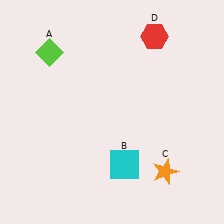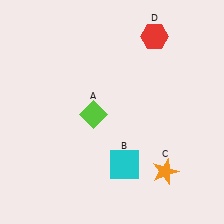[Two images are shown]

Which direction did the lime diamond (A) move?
The lime diamond (A) moved down.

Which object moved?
The lime diamond (A) moved down.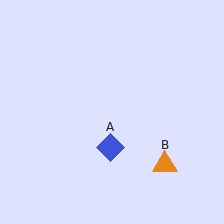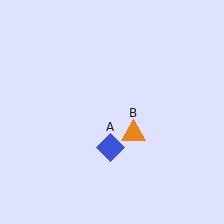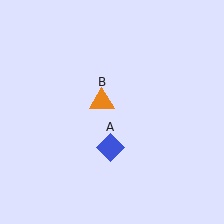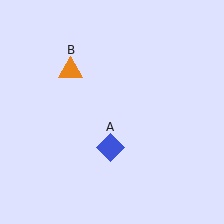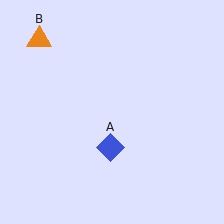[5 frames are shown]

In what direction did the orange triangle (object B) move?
The orange triangle (object B) moved up and to the left.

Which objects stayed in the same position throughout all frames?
Blue diamond (object A) remained stationary.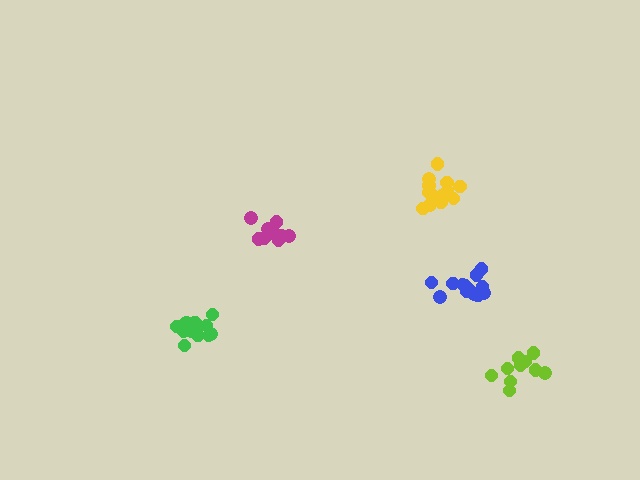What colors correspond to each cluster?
The clusters are colored: lime, yellow, blue, magenta, green.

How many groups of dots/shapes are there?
There are 5 groups.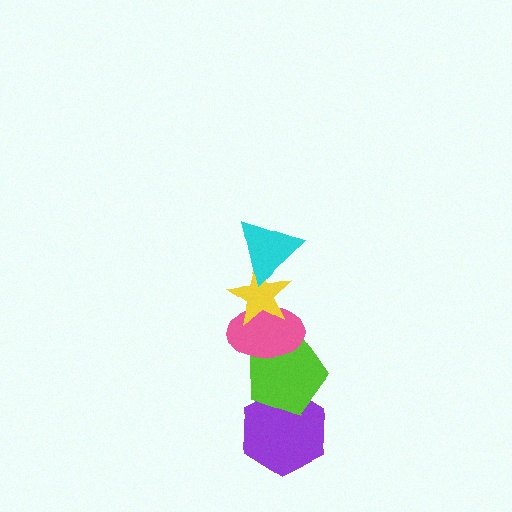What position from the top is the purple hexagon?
The purple hexagon is 5th from the top.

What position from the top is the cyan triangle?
The cyan triangle is 1st from the top.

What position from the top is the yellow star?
The yellow star is 2nd from the top.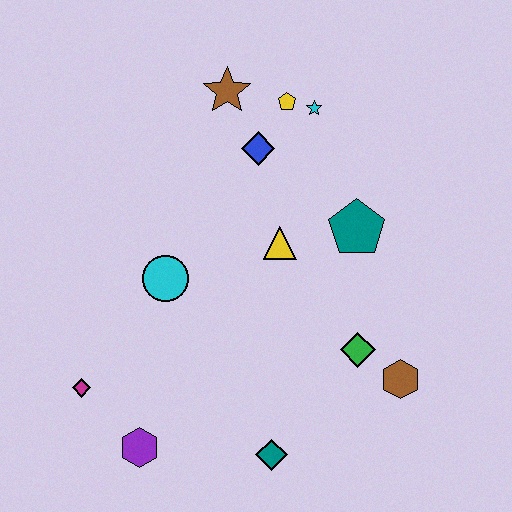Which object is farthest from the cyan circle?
The brown hexagon is farthest from the cyan circle.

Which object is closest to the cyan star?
The yellow pentagon is closest to the cyan star.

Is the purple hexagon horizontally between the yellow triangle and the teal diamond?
No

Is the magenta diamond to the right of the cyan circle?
No